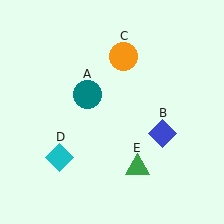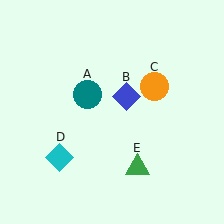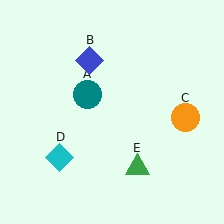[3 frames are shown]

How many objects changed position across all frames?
2 objects changed position: blue diamond (object B), orange circle (object C).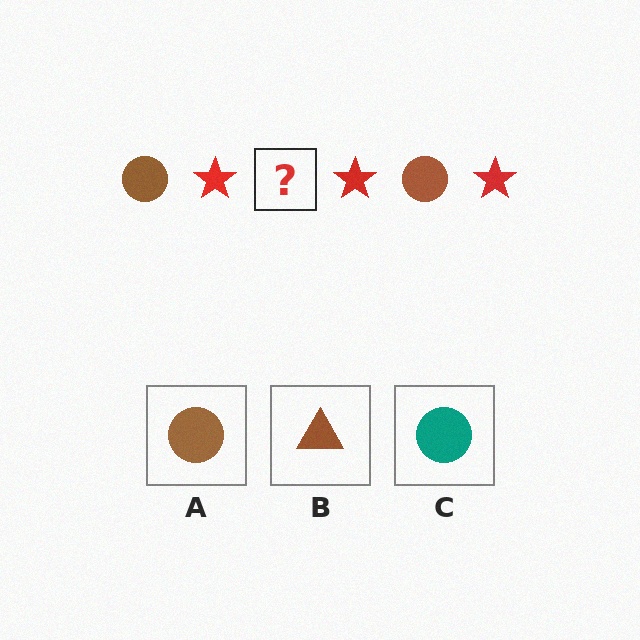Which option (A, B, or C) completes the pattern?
A.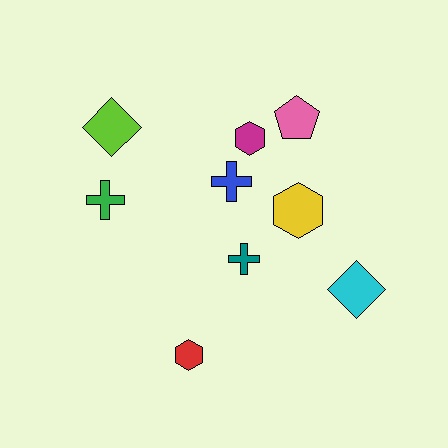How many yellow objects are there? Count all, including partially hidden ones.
There is 1 yellow object.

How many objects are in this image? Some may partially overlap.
There are 9 objects.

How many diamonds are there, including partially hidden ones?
There are 2 diamonds.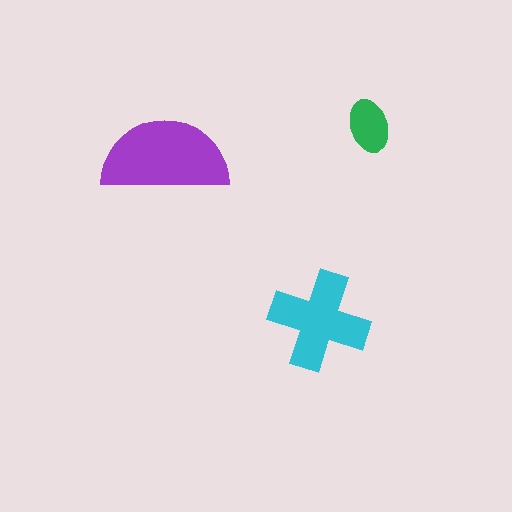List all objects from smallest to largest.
The green ellipse, the cyan cross, the purple semicircle.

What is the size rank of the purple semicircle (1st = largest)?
1st.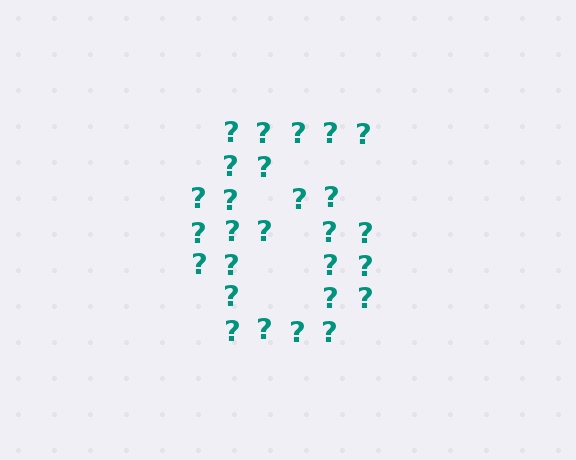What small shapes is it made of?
It is made of small question marks.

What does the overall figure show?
The overall figure shows the digit 6.